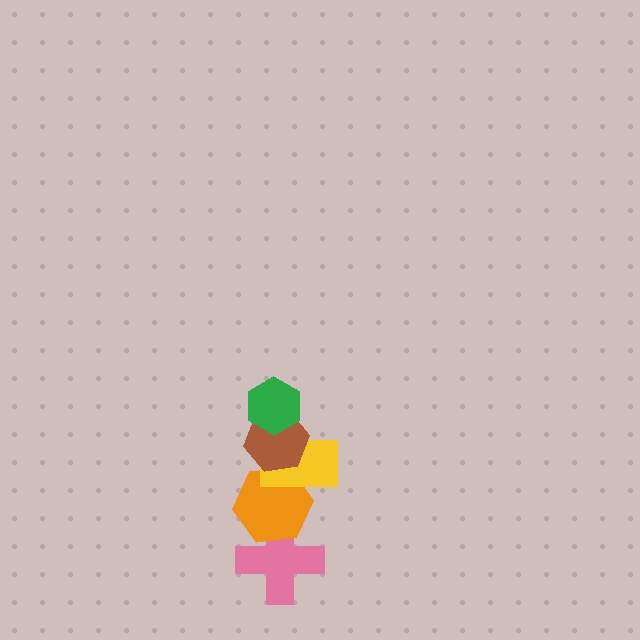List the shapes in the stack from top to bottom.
From top to bottom: the green hexagon, the brown hexagon, the yellow rectangle, the orange hexagon, the pink cross.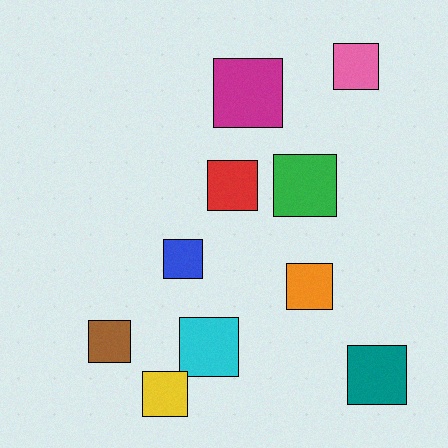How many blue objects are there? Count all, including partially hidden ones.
There is 1 blue object.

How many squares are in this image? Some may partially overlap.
There are 10 squares.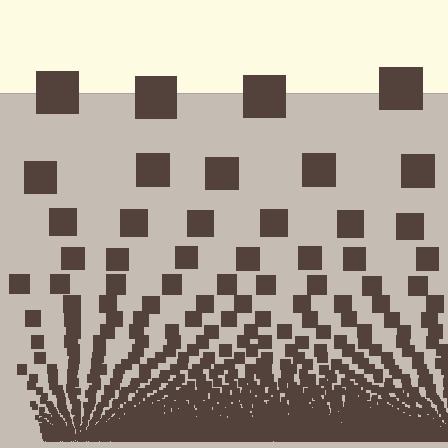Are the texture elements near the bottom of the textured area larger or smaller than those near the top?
Smaller. The gradient is inverted — elements near the bottom are smaller and denser.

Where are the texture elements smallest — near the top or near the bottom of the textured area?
Near the bottom.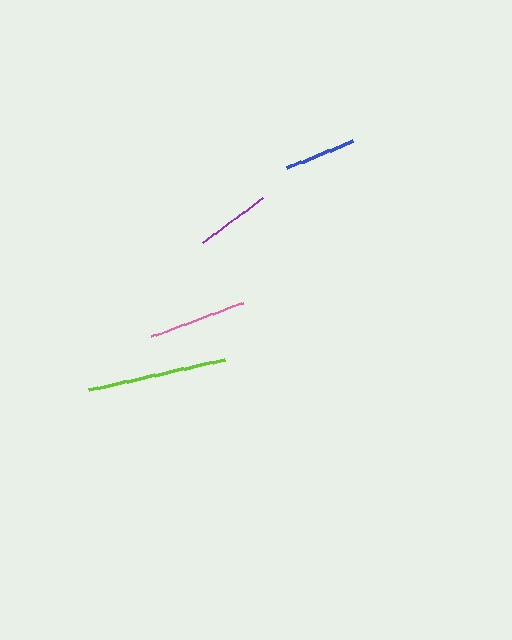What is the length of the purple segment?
The purple segment is approximately 76 pixels long.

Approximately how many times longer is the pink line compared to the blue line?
The pink line is approximately 1.4 times the length of the blue line.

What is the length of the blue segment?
The blue segment is approximately 71 pixels long.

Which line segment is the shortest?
The blue line is the shortest at approximately 71 pixels.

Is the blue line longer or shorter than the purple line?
The purple line is longer than the blue line.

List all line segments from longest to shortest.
From longest to shortest: lime, pink, purple, blue.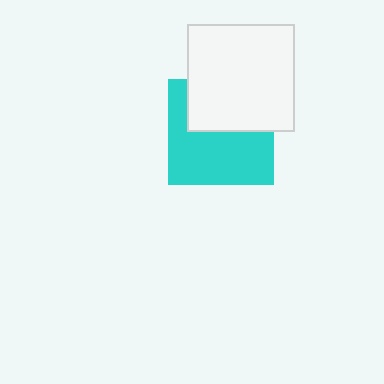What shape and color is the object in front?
The object in front is a white rectangle.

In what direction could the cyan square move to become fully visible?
The cyan square could move down. That would shift it out from behind the white rectangle entirely.